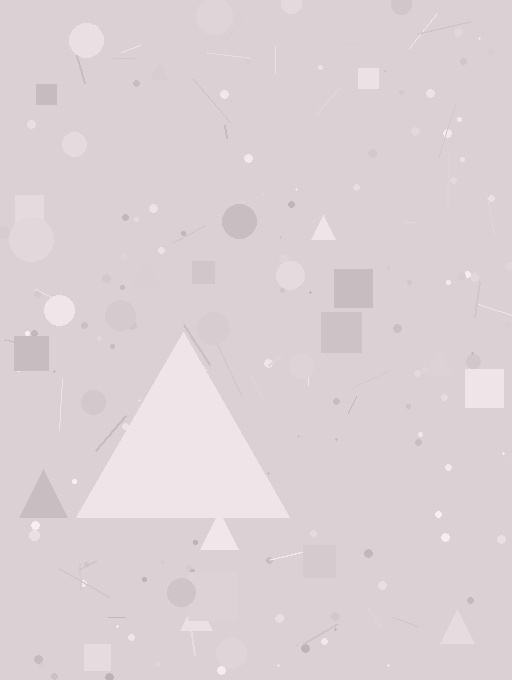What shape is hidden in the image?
A triangle is hidden in the image.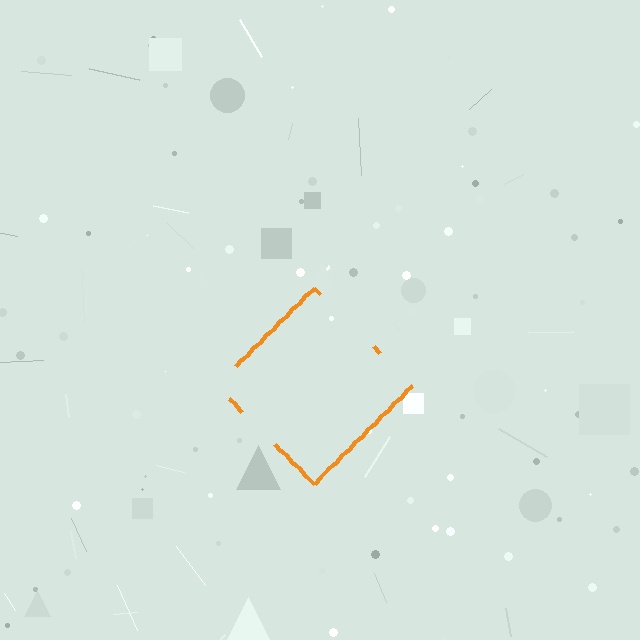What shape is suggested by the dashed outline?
The dashed outline suggests a diamond.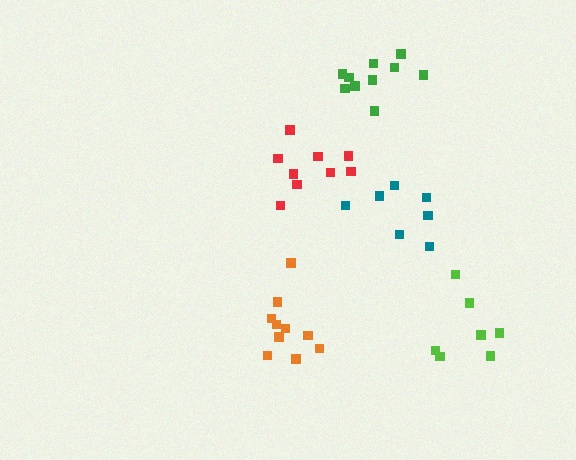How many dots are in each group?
Group 1: 10 dots, Group 2: 7 dots, Group 3: 7 dots, Group 4: 10 dots, Group 5: 9 dots (43 total).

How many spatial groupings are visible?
There are 5 spatial groupings.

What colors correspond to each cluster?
The clusters are colored: orange, lime, teal, green, red.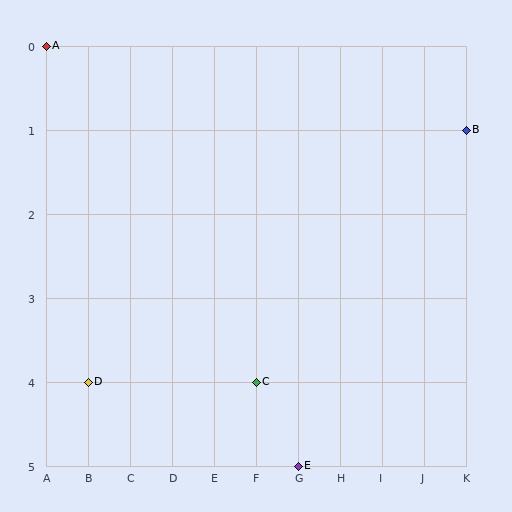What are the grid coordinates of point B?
Point B is at grid coordinates (K, 1).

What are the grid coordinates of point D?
Point D is at grid coordinates (B, 4).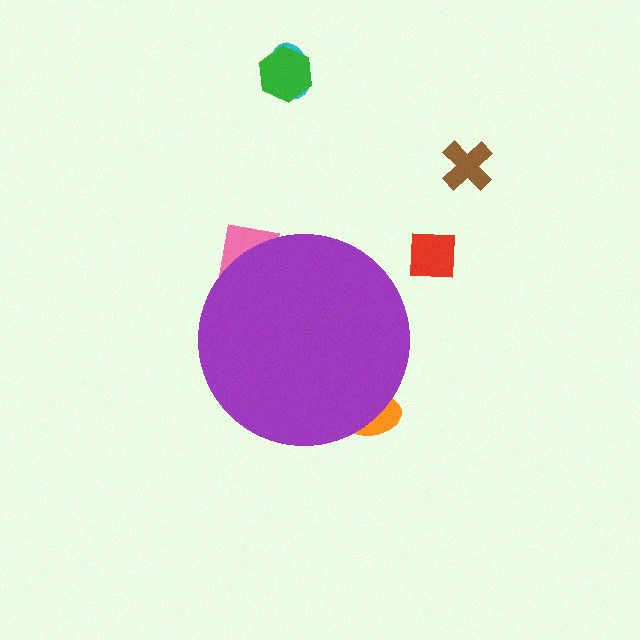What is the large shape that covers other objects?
A purple circle.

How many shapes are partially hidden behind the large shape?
2 shapes are partially hidden.